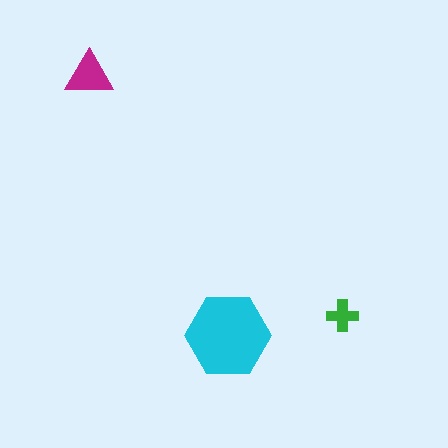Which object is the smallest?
The green cross.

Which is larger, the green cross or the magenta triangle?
The magenta triangle.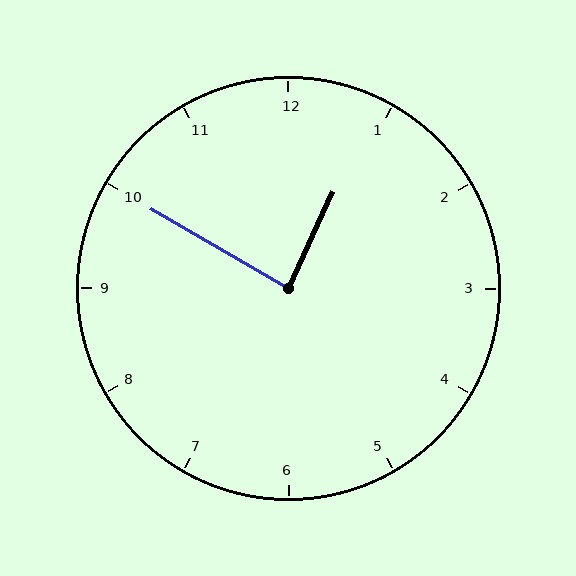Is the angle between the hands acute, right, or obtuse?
It is right.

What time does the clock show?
12:50.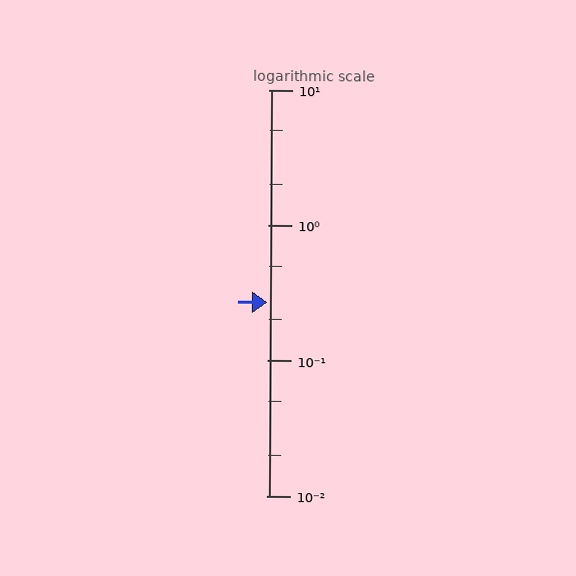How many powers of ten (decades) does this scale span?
The scale spans 3 decades, from 0.01 to 10.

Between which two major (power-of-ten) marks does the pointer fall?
The pointer is between 0.1 and 1.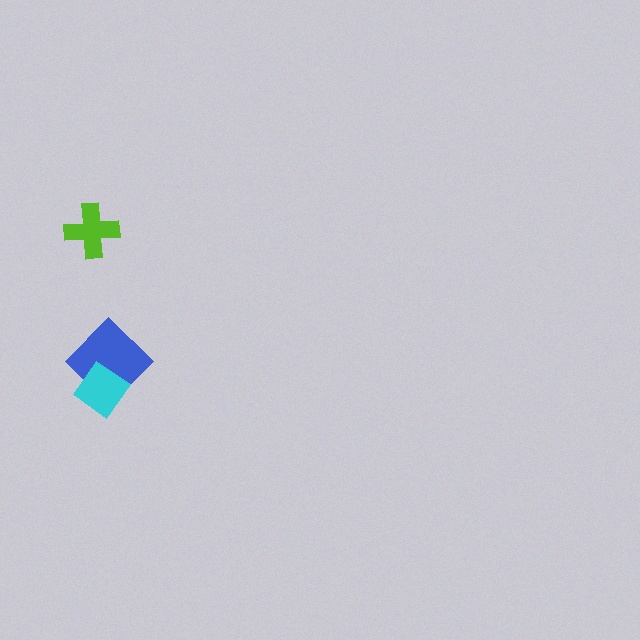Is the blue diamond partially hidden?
Yes, it is partially covered by another shape.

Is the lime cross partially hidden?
No, no other shape covers it.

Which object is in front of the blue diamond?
The cyan diamond is in front of the blue diamond.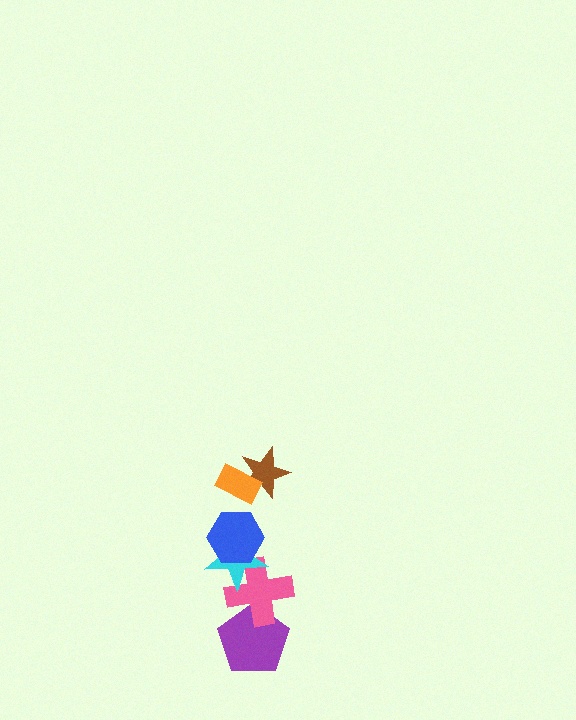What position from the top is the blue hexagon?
The blue hexagon is 3rd from the top.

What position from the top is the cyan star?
The cyan star is 4th from the top.